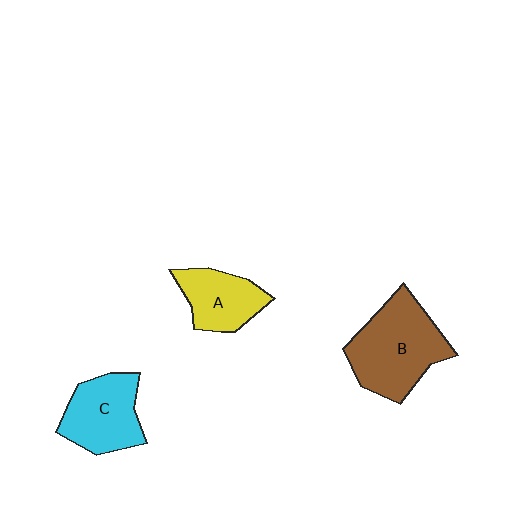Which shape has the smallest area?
Shape A (yellow).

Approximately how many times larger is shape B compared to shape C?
Approximately 1.4 times.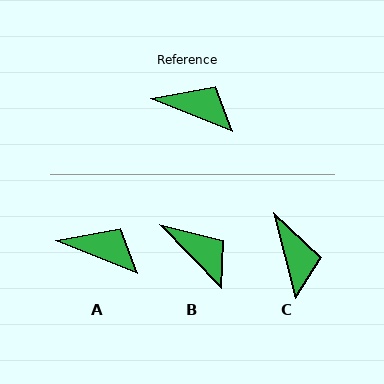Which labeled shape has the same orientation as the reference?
A.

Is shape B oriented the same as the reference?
No, it is off by about 24 degrees.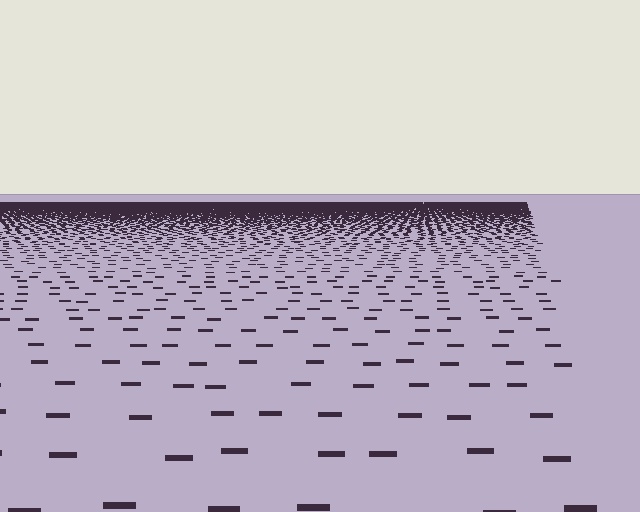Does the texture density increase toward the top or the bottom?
Density increases toward the top.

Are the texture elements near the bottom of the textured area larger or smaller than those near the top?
Larger. Near the bottom, elements are closer to the viewer and appear at a bigger on-screen size.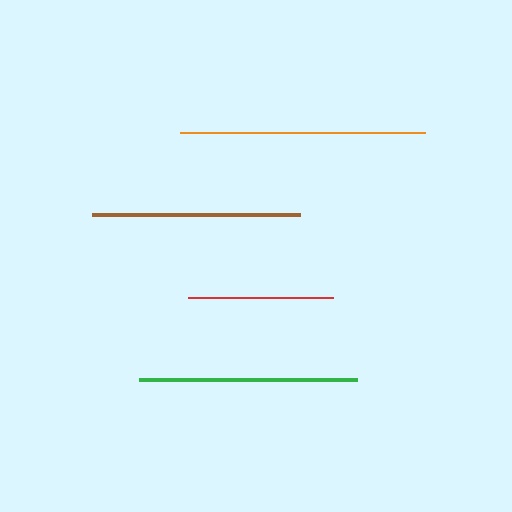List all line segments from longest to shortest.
From longest to shortest: orange, green, brown, red.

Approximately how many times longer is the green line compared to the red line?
The green line is approximately 1.5 times the length of the red line.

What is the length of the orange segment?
The orange segment is approximately 245 pixels long.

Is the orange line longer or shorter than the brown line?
The orange line is longer than the brown line.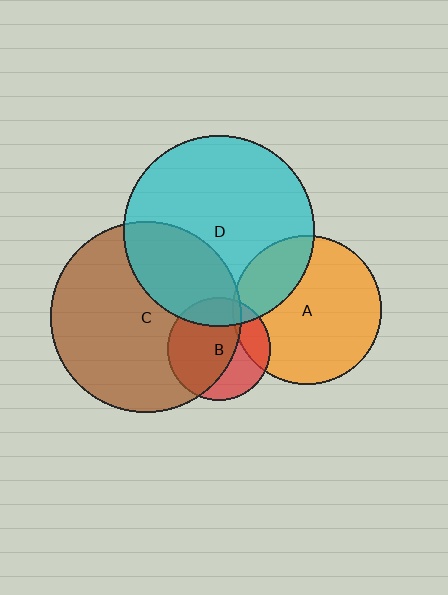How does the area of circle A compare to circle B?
Approximately 2.1 times.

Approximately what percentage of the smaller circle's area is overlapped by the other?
Approximately 20%.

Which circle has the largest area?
Circle C (brown).